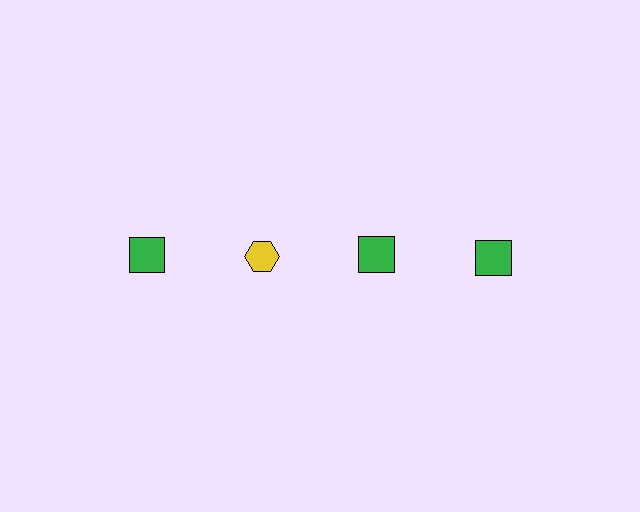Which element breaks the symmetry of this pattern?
The yellow hexagon in the top row, second from left column breaks the symmetry. All other shapes are green squares.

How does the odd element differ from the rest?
It differs in both color (yellow instead of green) and shape (hexagon instead of square).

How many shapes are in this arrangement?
There are 4 shapes arranged in a grid pattern.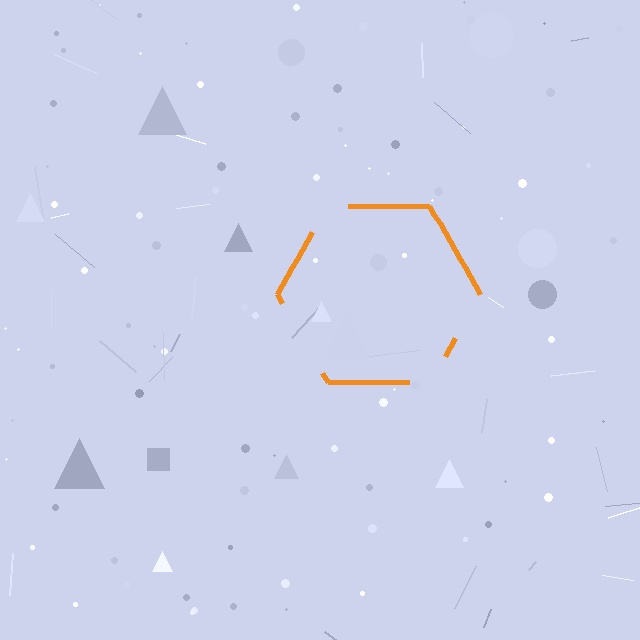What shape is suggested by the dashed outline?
The dashed outline suggests a hexagon.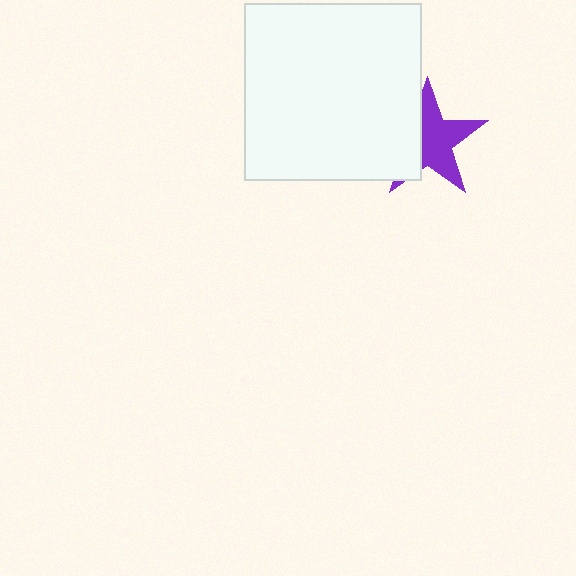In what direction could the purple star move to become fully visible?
The purple star could move right. That would shift it out from behind the white square entirely.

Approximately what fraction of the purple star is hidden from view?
Roughly 38% of the purple star is hidden behind the white square.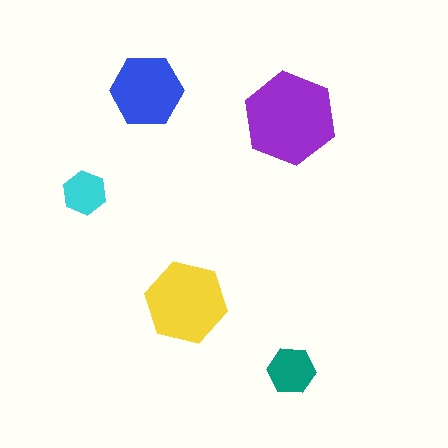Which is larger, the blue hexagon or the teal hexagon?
The blue one.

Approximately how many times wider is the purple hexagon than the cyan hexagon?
About 2 times wider.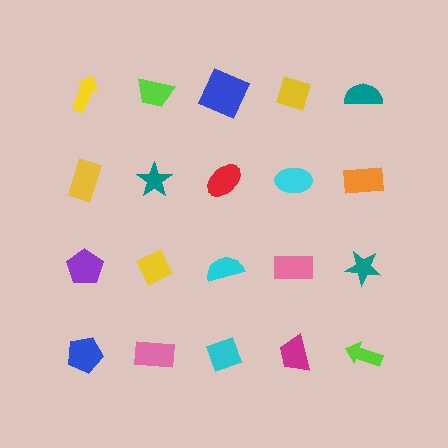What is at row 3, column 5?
A teal star.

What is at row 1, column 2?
A lime trapezoid.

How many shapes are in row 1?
5 shapes.